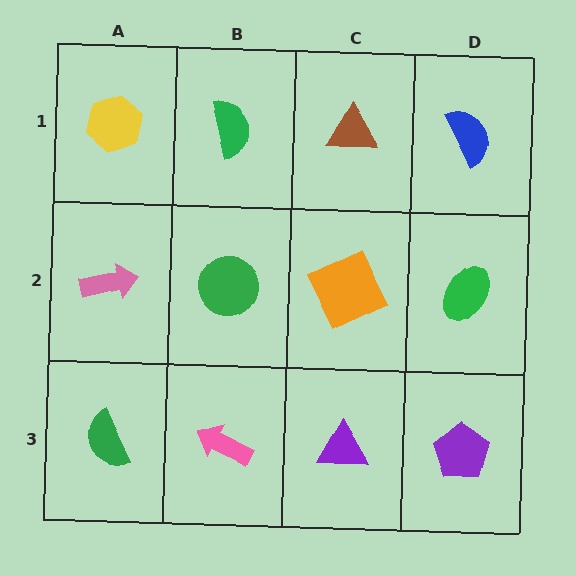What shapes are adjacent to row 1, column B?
A green circle (row 2, column B), a yellow hexagon (row 1, column A), a brown triangle (row 1, column C).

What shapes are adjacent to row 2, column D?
A blue semicircle (row 1, column D), a purple pentagon (row 3, column D), an orange square (row 2, column C).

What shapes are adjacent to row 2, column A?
A yellow hexagon (row 1, column A), a green semicircle (row 3, column A), a green circle (row 2, column B).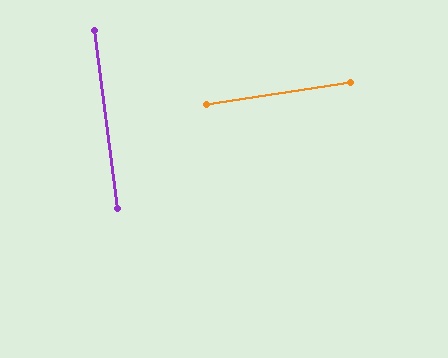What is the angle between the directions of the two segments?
Approximately 89 degrees.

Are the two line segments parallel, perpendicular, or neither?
Perpendicular — they meet at approximately 89°.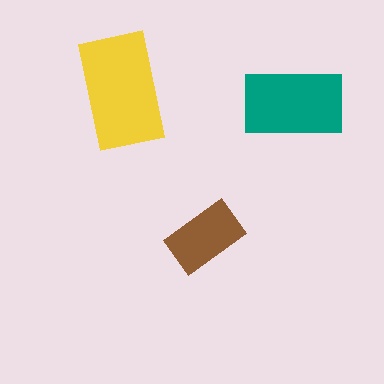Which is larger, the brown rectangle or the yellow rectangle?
The yellow one.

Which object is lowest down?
The brown rectangle is bottommost.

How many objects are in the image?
There are 3 objects in the image.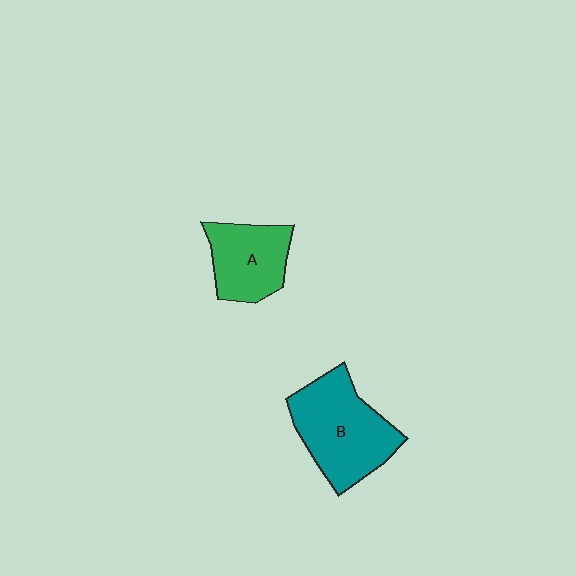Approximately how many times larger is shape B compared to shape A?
Approximately 1.5 times.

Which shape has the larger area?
Shape B (teal).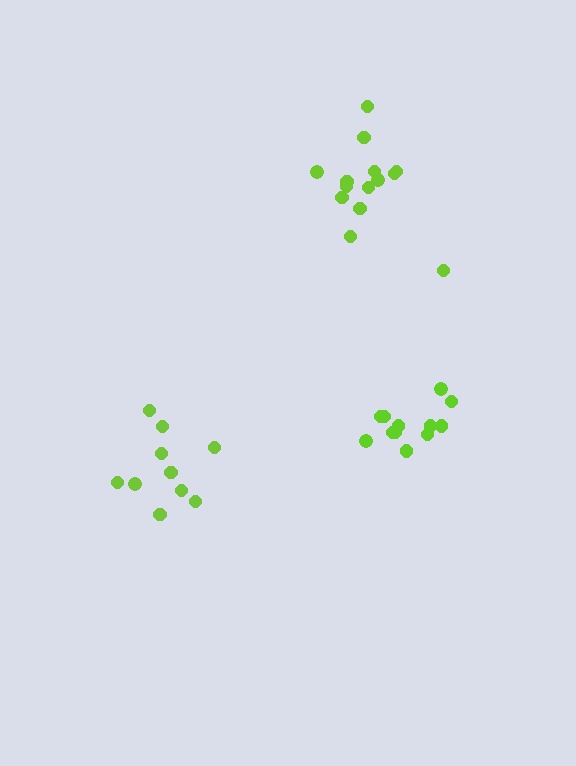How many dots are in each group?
Group 1: 12 dots, Group 2: 10 dots, Group 3: 14 dots (36 total).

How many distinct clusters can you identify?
There are 3 distinct clusters.